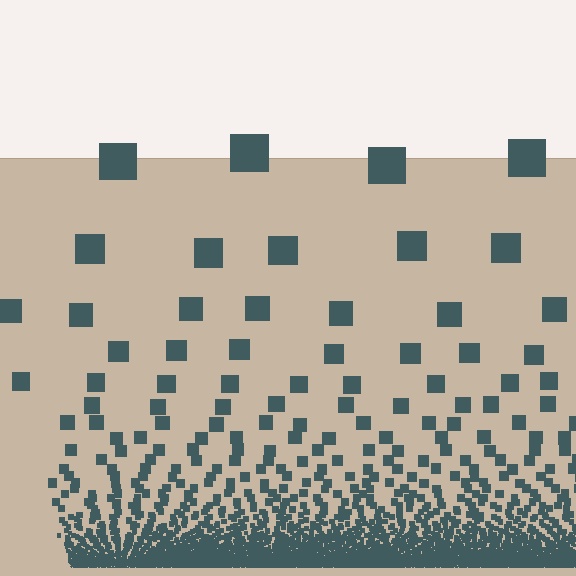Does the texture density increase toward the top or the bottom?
Density increases toward the bottom.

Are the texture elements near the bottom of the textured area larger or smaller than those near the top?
Smaller. The gradient is inverted — elements near the bottom are smaller and denser.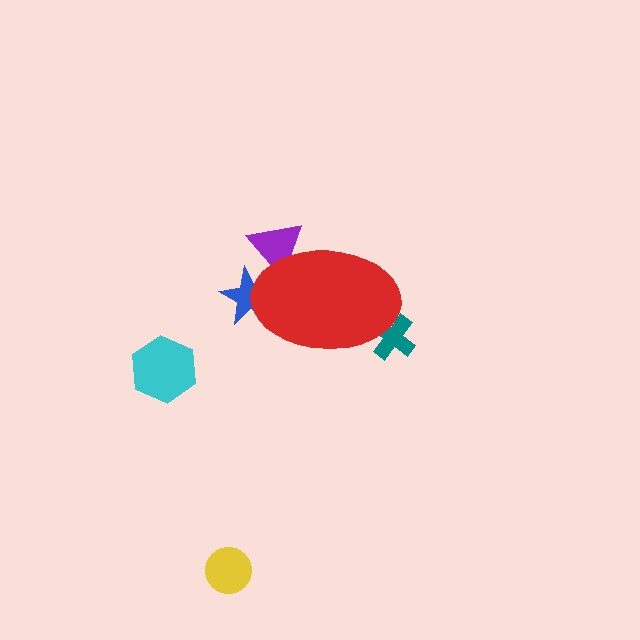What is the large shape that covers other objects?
A red ellipse.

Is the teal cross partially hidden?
Yes, the teal cross is partially hidden behind the red ellipse.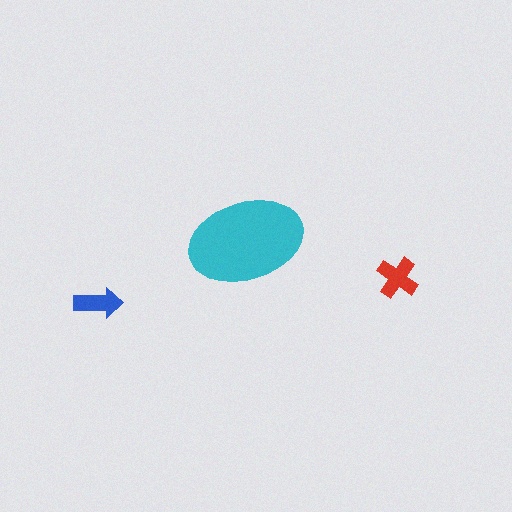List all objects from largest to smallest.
The cyan ellipse, the red cross, the blue arrow.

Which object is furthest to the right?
The red cross is rightmost.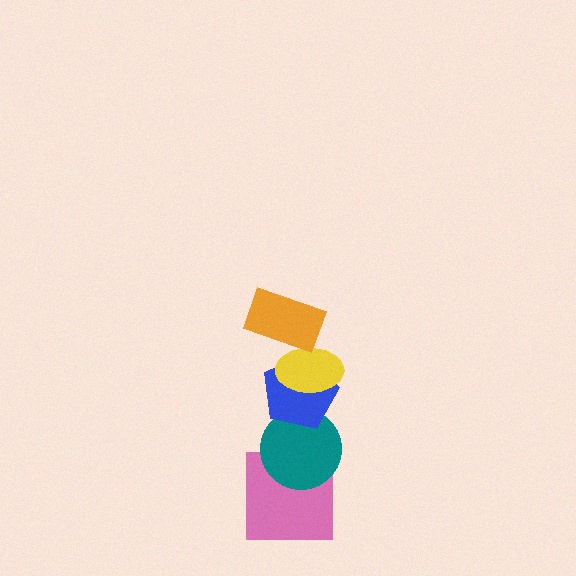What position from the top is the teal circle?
The teal circle is 4th from the top.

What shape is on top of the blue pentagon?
The yellow ellipse is on top of the blue pentagon.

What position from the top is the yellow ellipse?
The yellow ellipse is 2nd from the top.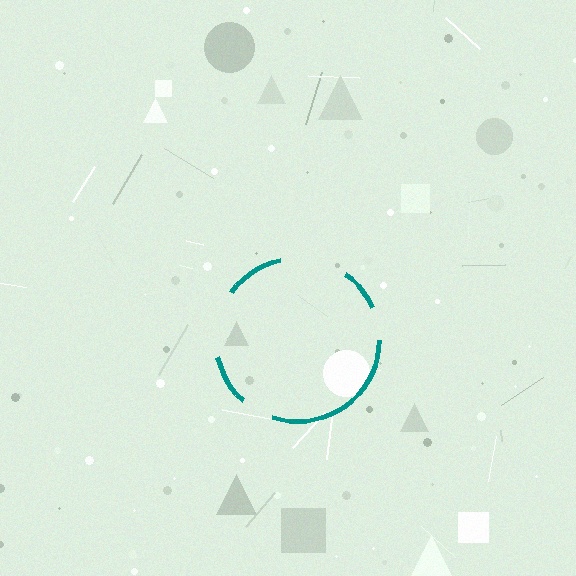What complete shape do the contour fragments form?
The contour fragments form a circle.